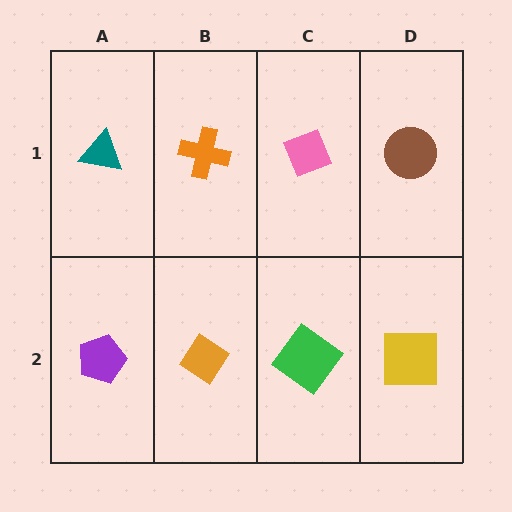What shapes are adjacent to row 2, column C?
A pink diamond (row 1, column C), an orange diamond (row 2, column B), a yellow square (row 2, column D).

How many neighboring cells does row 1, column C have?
3.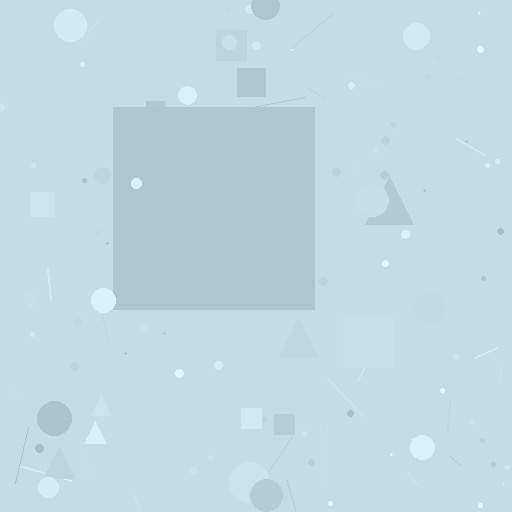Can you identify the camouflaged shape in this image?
The camouflaged shape is a square.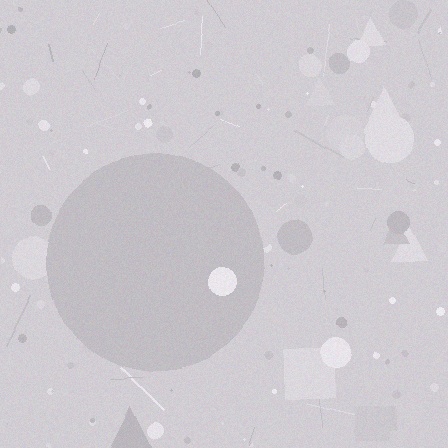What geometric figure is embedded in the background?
A circle is embedded in the background.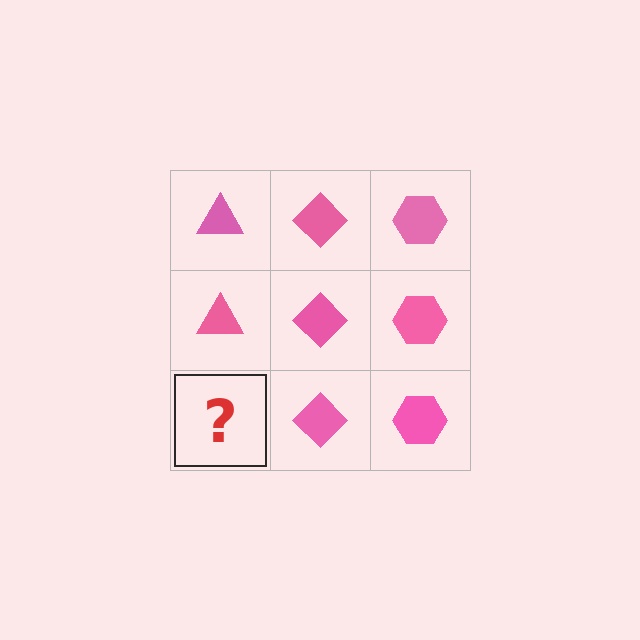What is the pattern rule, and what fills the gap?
The rule is that each column has a consistent shape. The gap should be filled with a pink triangle.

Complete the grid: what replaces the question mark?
The question mark should be replaced with a pink triangle.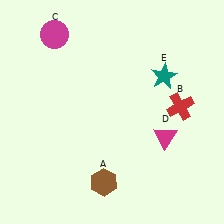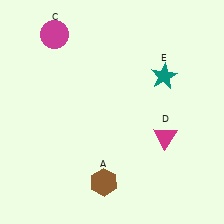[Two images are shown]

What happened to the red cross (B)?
The red cross (B) was removed in Image 2. It was in the top-right area of Image 1.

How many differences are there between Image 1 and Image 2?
There is 1 difference between the two images.